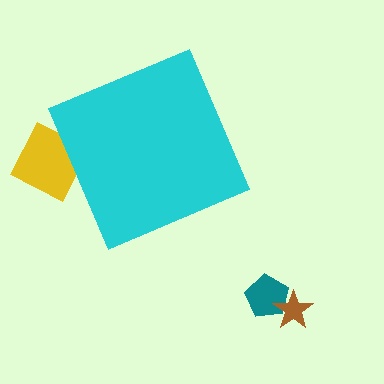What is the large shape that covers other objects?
A cyan diamond.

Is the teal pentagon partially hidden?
No, the teal pentagon is fully visible.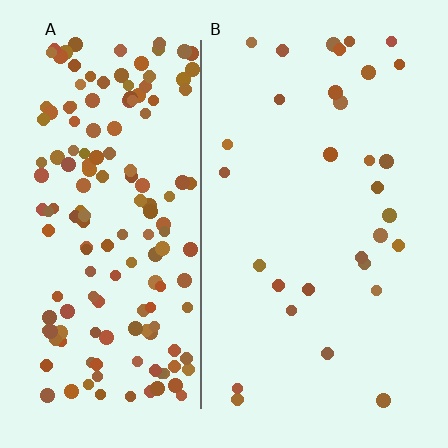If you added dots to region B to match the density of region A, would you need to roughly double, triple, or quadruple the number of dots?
Approximately quadruple.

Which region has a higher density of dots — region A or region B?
A (the left).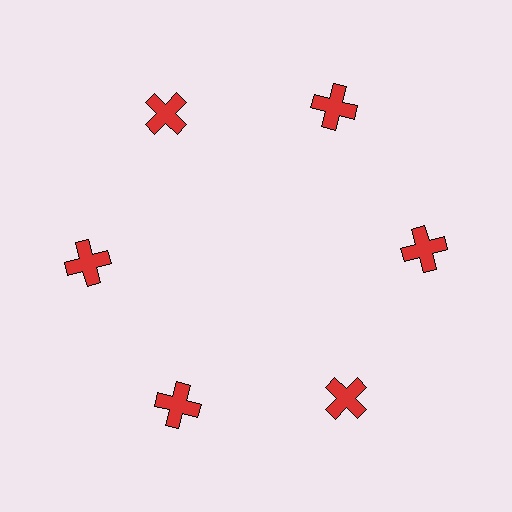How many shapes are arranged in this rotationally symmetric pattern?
There are 6 shapes, arranged in 6 groups of 1.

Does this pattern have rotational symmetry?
Yes, this pattern has 6-fold rotational symmetry. It looks the same after rotating 60 degrees around the center.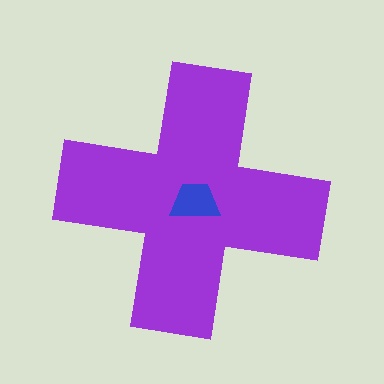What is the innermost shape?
The blue trapezoid.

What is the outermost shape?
The purple cross.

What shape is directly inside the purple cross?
The blue trapezoid.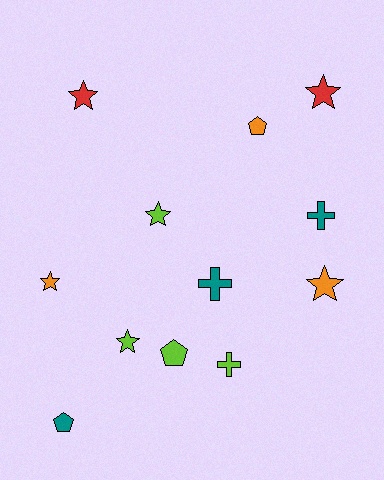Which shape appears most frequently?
Star, with 6 objects.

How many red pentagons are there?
There are no red pentagons.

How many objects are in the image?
There are 12 objects.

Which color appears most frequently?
Lime, with 4 objects.